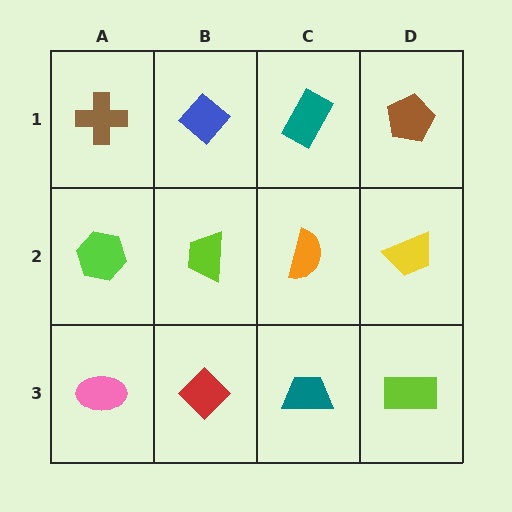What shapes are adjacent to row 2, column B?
A blue diamond (row 1, column B), a red diamond (row 3, column B), a lime hexagon (row 2, column A), an orange semicircle (row 2, column C).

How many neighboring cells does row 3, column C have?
3.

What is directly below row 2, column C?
A teal trapezoid.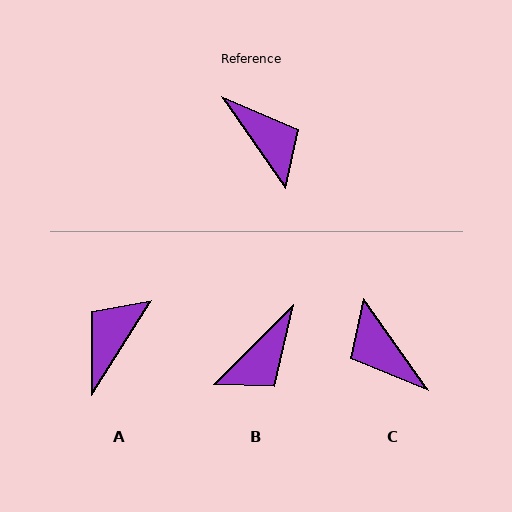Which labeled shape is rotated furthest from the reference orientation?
C, about 180 degrees away.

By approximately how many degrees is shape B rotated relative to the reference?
Approximately 80 degrees clockwise.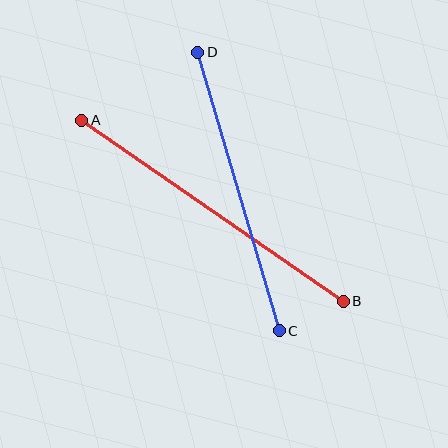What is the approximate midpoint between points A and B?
The midpoint is at approximately (212, 211) pixels.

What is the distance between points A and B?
The distance is approximately 318 pixels.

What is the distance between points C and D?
The distance is approximately 290 pixels.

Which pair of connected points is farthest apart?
Points A and B are farthest apart.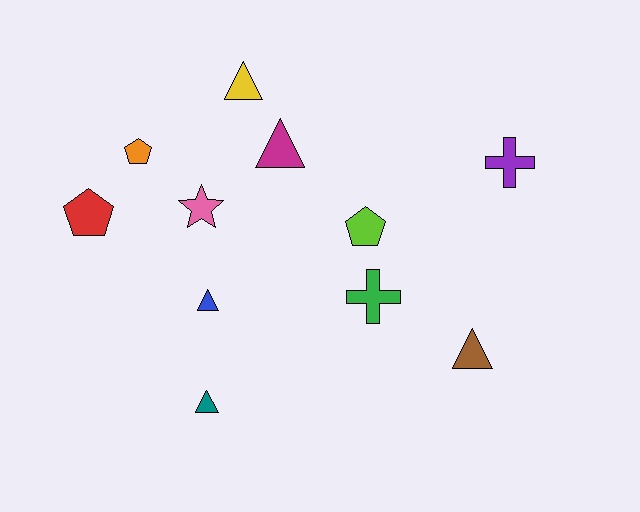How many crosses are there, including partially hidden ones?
There are 2 crosses.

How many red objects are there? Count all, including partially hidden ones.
There is 1 red object.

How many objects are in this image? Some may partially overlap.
There are 11 objects.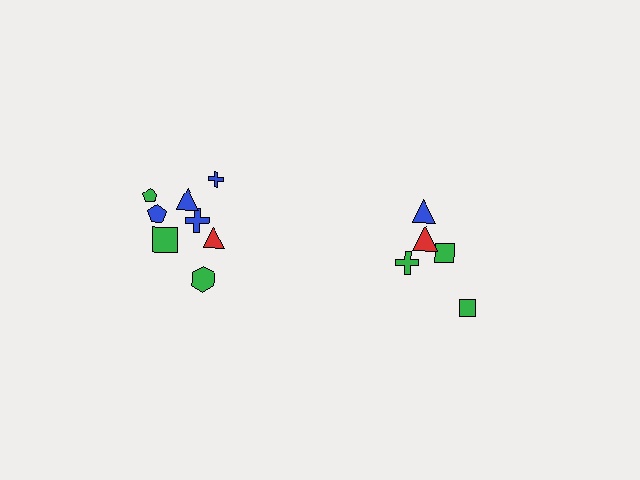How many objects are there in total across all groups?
There are 13 objects.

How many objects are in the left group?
There are 8 objects.